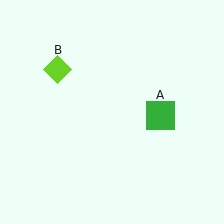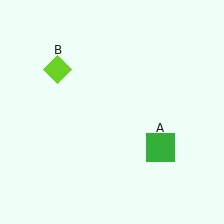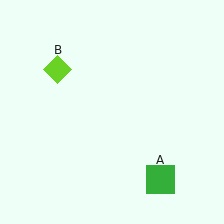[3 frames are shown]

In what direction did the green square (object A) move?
The green square (object A) moved down.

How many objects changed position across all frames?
1 object changed position: green square (object A).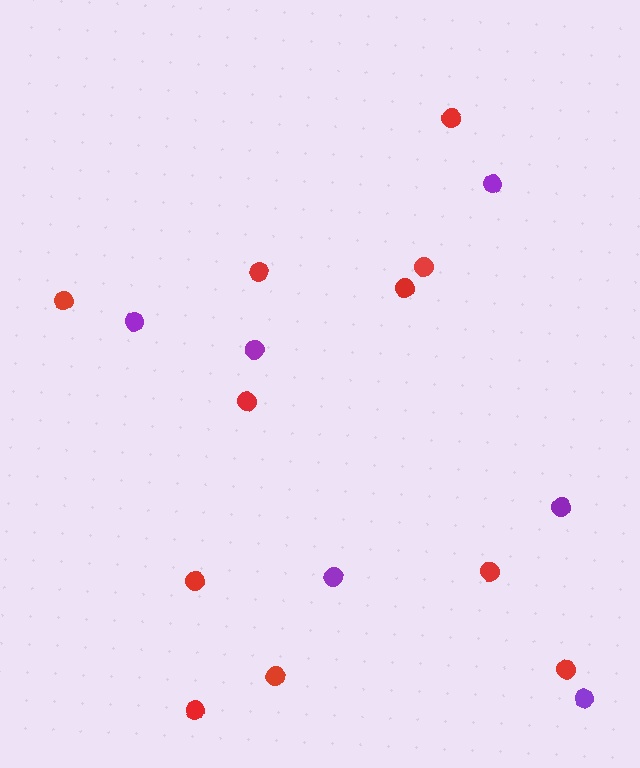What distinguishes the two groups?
There are 2 groups: one group of red circles (11) and one group of purple circles (6).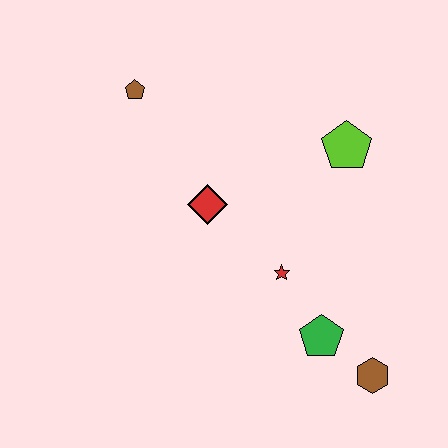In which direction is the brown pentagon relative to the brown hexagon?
The brown pentagon is above the brown hexagon.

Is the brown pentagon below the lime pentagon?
No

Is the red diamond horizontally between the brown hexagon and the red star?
No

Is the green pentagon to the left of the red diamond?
No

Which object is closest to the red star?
The green pentagon is closest to the red star.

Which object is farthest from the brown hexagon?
The brown pentagon is farthest from the brown hexagon.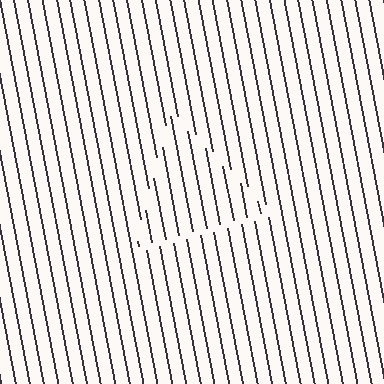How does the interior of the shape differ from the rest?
The interior of the shape contains the same grating, shifted by half a period — the contour is defined by the phase discontinuity where line-ends from the inner and outer gratings abut.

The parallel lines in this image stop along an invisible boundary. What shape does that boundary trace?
An illusory triangle. The interior of the shape contains the same grating, shifted by half a period — the contour is defined by the phase discontinuity where line-ends from the inner and outer gratings abut.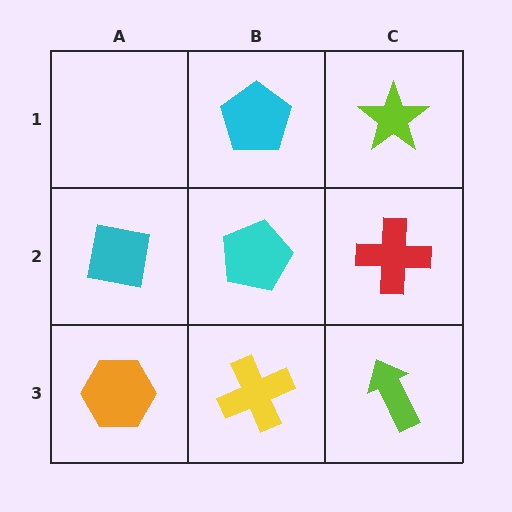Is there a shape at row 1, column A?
No, that cell is empty.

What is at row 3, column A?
An orange hexagon.